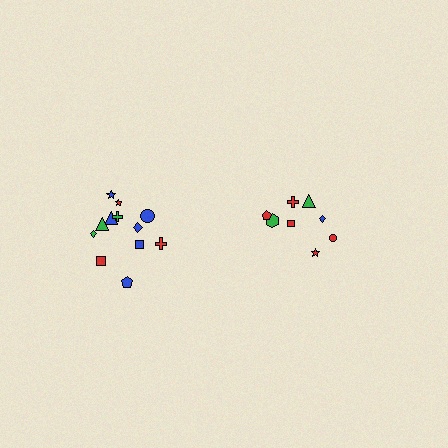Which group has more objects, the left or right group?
The left group.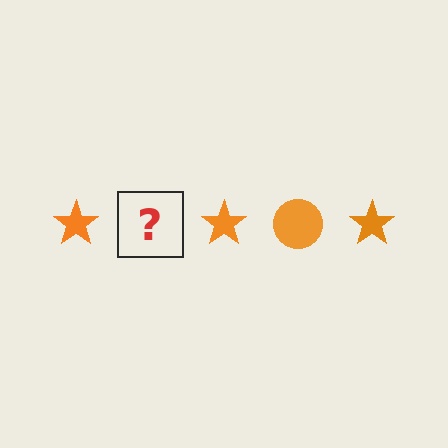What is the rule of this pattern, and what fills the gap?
The rule is that the pattern cycles through star, circle shapes in orange. The gap should be filled with an orange circle.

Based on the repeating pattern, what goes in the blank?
The blank should be an orange circle.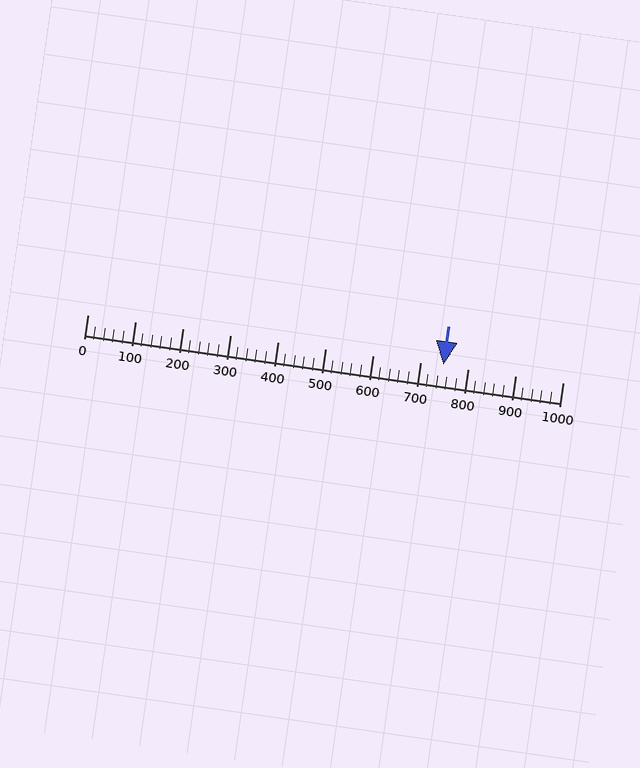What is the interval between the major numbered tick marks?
The major tick marks are spaced 100 units apart.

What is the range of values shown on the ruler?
The ruler shows values from 0 to 1000.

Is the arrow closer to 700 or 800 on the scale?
The arrow is closer to 700.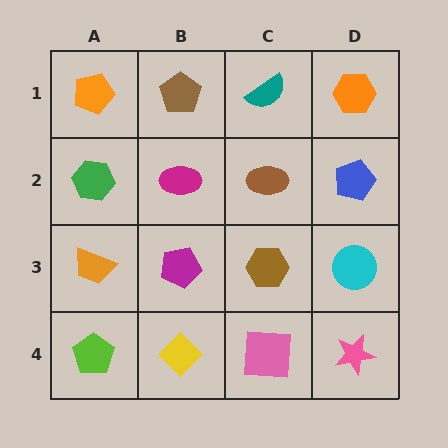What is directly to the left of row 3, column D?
A brown hexagon.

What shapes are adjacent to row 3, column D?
A blue pentagon (row 2, column D), a pink star (row 4, column D), a brown hexagon (row 3, column C).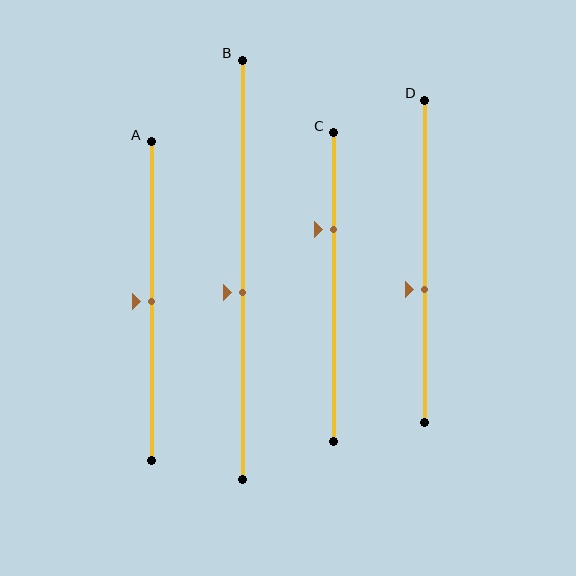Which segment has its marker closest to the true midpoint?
Segment A has its marker closest to the true midpoint.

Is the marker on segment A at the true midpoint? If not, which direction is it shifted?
Yes, the marker on segment A is at the true midpoint.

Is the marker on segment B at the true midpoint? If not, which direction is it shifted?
No, the marker on segment B is shifted downward by about 5% of the segment length.